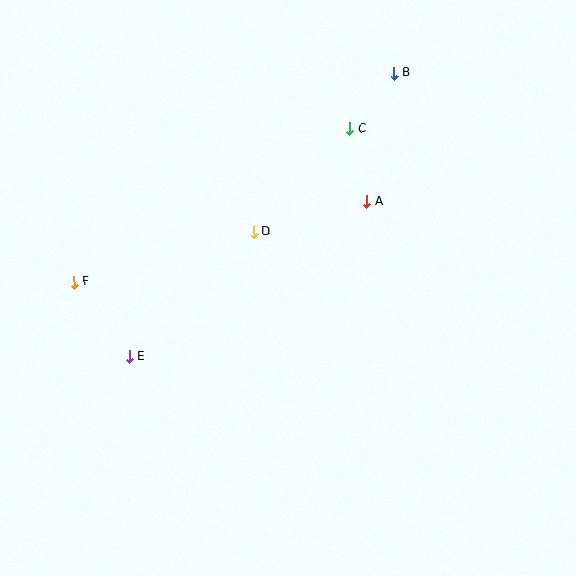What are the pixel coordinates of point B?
Point B is at (394, 73).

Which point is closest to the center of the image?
Point D at (253, 232) is closest to the center.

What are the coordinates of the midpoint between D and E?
The midpoint between D and E is at (191, 294).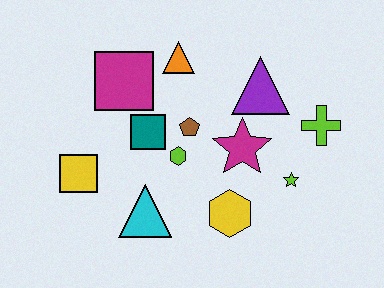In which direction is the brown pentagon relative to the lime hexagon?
The brown pentagon is above the lime hexagon.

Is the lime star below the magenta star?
Yes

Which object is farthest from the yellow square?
The lime cross is farthest from the yellow square.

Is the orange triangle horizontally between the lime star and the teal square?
Yes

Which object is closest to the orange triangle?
The magenta square is closest to the orange triangle.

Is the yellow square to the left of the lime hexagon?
Yes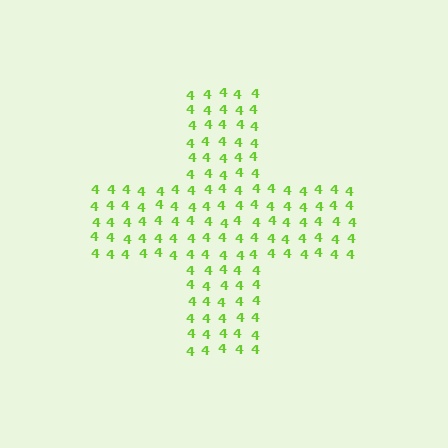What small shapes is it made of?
It is made of small digit 4's.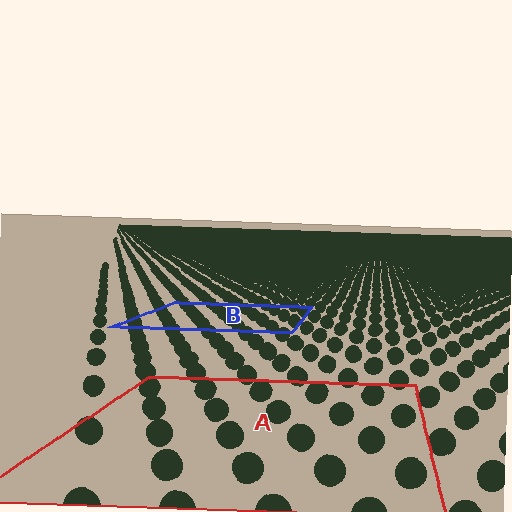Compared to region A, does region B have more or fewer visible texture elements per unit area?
Region B has more texture elements per unit area — they are packed more densely because it is farther away.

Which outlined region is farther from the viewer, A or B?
Region B is farther from the viewer — the texture elements inside it appear smaller and more densely packed.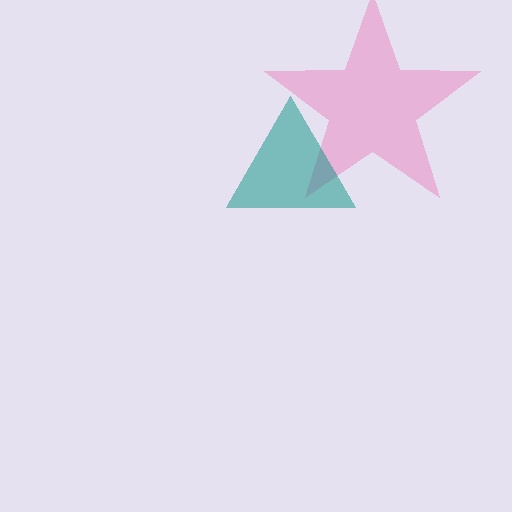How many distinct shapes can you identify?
There are 2 distinct shapes: a pink star, a teal triangle.